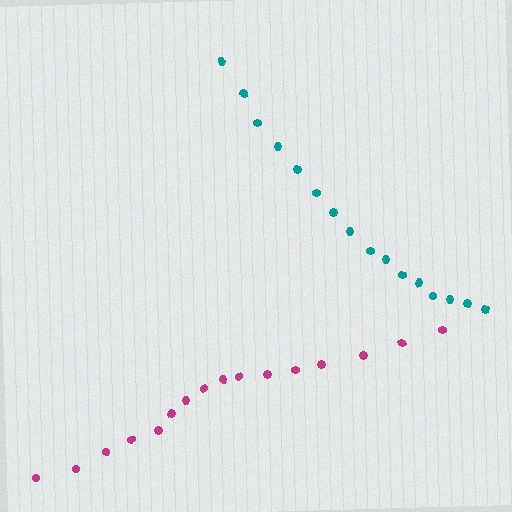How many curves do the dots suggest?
There are 2 distinct paths.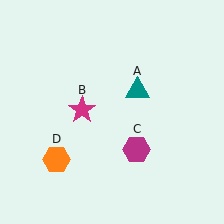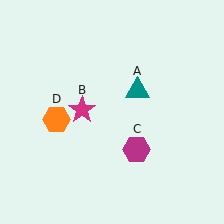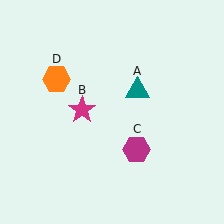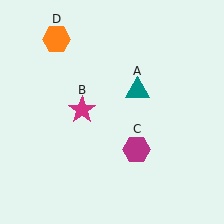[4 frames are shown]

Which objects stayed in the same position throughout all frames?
Teal triangle (object A) and magenta star (object B) and magenta hexagon (object C) remained stationary.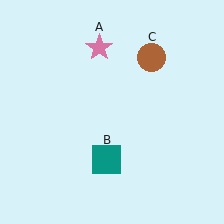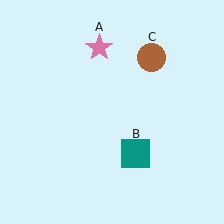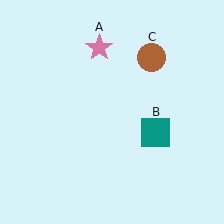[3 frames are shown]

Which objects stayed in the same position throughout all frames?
Pink star (object A) and brown circle (object C) remained stationary.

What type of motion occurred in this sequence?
The teal square (object B) rotated counterclockwise around the center of the scene.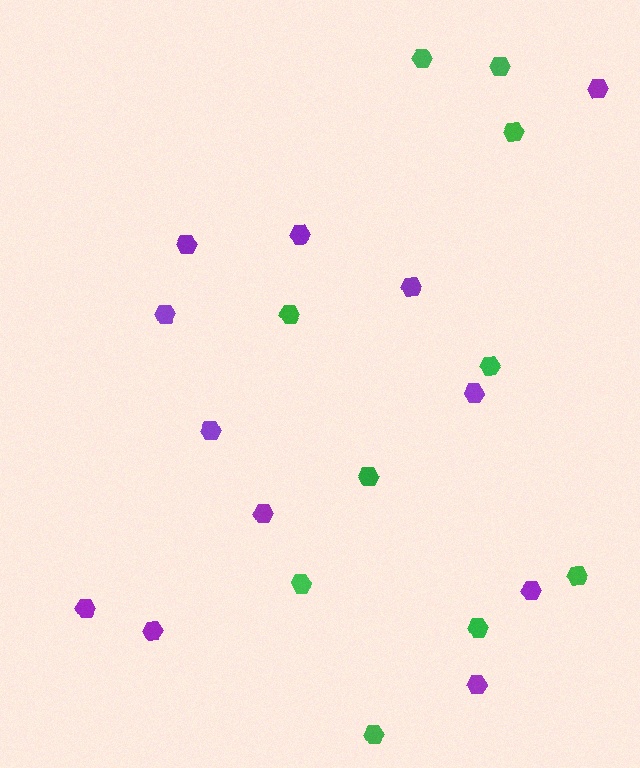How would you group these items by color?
There are 2 groups: one group of green hexagons (10) and one group of purple hexagons (12).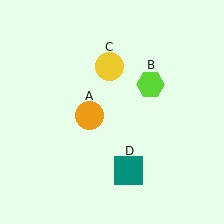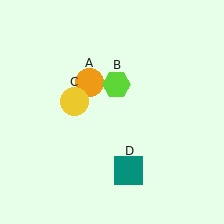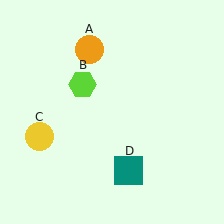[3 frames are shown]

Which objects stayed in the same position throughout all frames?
Teal square (object D) remained stationary.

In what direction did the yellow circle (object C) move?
The yellow circle (object C) moved down and to the left.